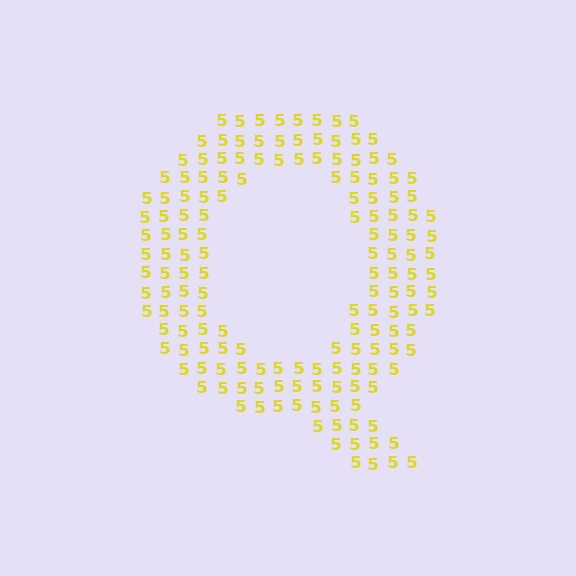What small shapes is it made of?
It is made of small digit 5's.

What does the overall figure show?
The overall figure shows the letter Q.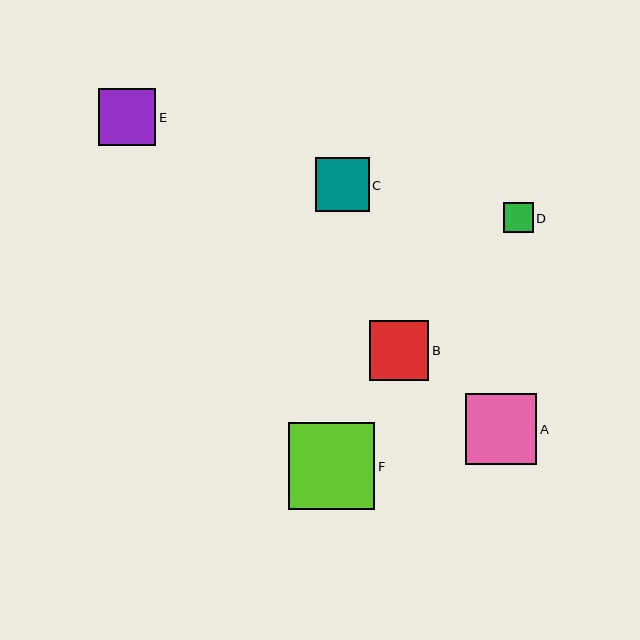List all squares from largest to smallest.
From largest to smallest: F, A, B, E, C, D.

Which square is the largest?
Square F is the largest with a size of approximately 86 pixels.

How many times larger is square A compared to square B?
Square A is approximately 1.2 times the size of square B.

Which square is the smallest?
Square D is the smallest with a size of approximately 30 pixels.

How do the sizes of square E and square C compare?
Square E and square C are approximately the same size.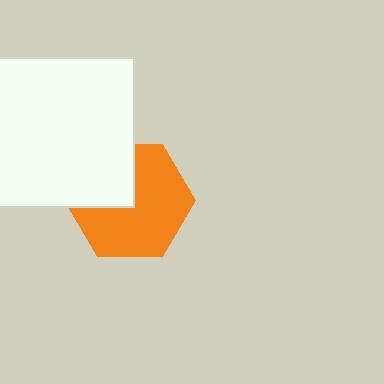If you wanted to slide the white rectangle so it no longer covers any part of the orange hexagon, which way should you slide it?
Slide it toward the upper-left — that is the most direct way to separate the two shapes.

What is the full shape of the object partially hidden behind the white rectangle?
The partially hidden object is an orange hexagon.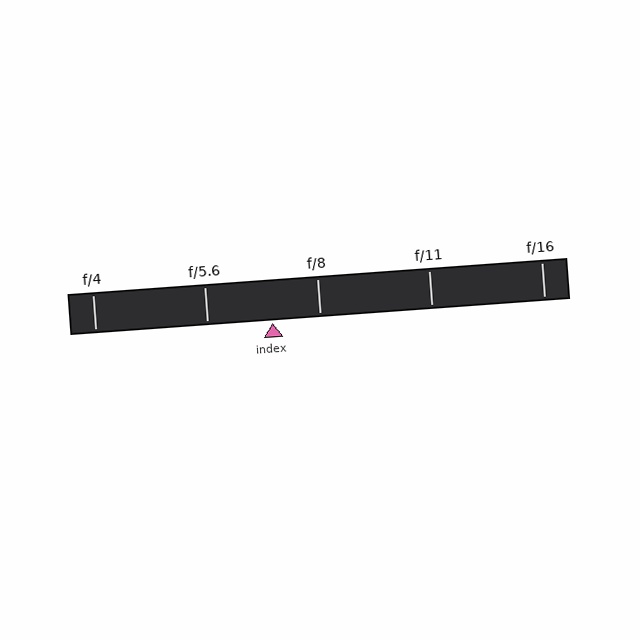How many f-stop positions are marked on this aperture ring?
There are 5 f-stop positions marked.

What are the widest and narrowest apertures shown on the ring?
The widest aperture shown is f/4 and the narrowest is f/16.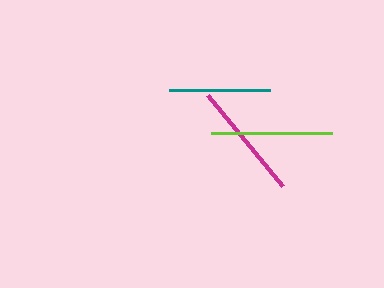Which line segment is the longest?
The lime line is the longest at approximately 121 pixels.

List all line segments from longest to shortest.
From longest to shortest: lime, magenta, teal.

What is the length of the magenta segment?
The magenta segment is approximately 118 pixels long.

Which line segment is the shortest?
The teal line is the shortest at approximately 100 pixels.